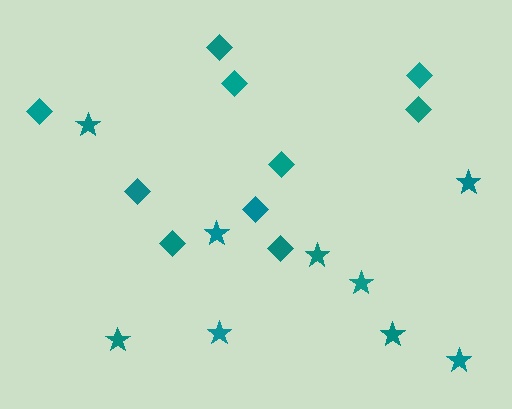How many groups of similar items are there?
There are 2 groups: one group of diamonds (10) and one group of stars (9).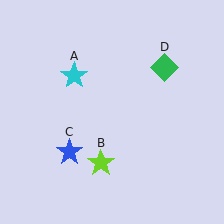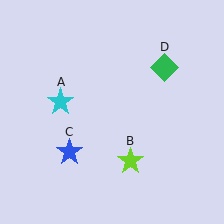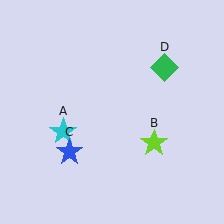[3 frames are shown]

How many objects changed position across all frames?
2 objects changed position: cyan star (object A), lime star (object B).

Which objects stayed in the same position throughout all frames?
Blue star (object C) and green diamond (object D) remained stationary.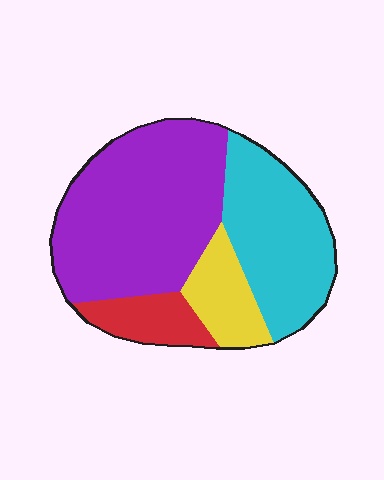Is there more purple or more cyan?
Purple.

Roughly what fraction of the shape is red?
Red takes up less than a sixth of the shape.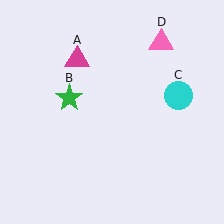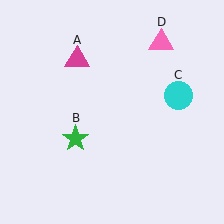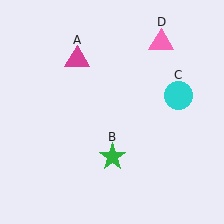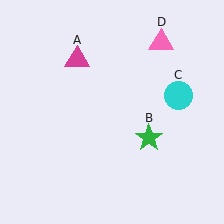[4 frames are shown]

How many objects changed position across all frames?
1 object changed position: green star (object B).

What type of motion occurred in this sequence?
The green star (object B) rotated counterclockwise around the center of the scene.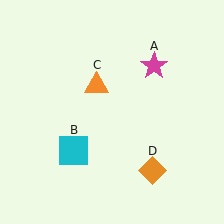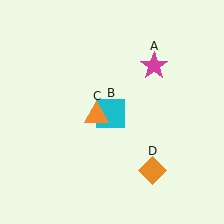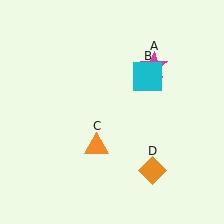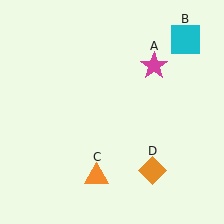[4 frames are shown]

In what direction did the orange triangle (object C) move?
The orange triangle (object C) moved down.